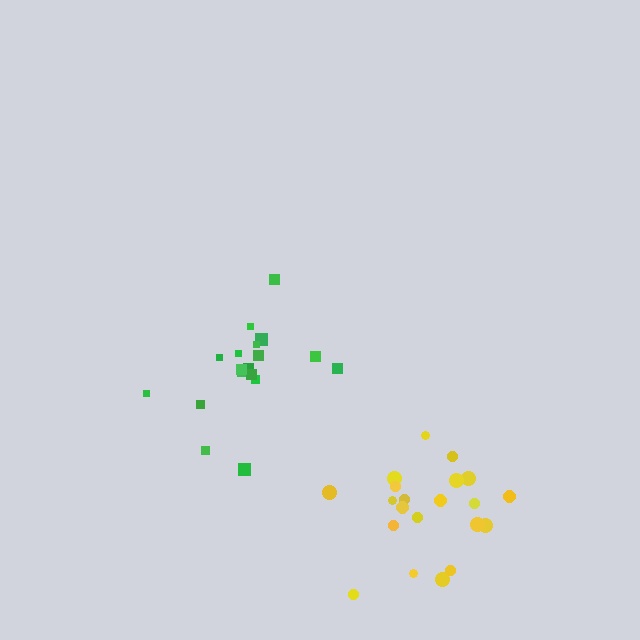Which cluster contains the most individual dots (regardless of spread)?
Yellow (21).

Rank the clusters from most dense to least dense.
green, yellow.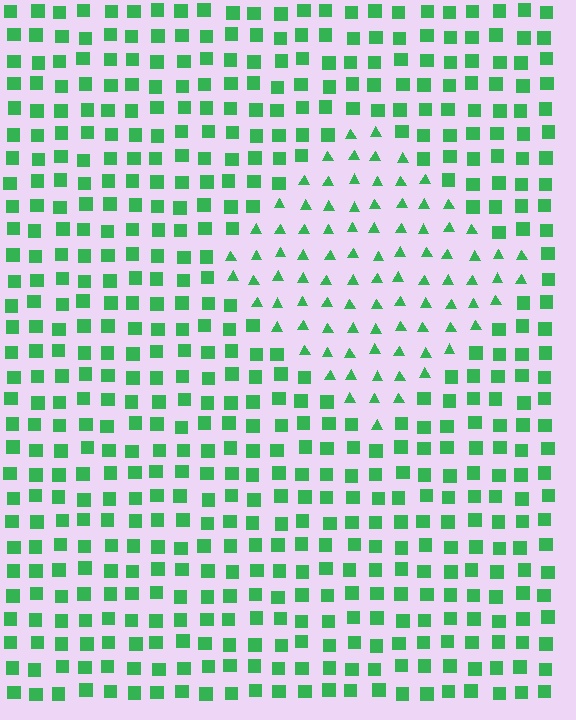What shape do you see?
I see a diamond.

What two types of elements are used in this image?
The image uses triangles inside the diamond region and squares outside it.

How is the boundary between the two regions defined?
The boundary is defined by a change in element shape: triangles inside vs. squares outside. All elements share the same color and spacing.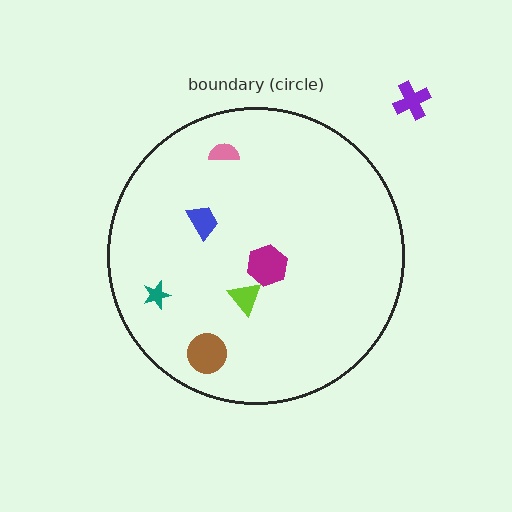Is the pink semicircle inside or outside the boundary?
Inside.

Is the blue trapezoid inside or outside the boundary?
Inside.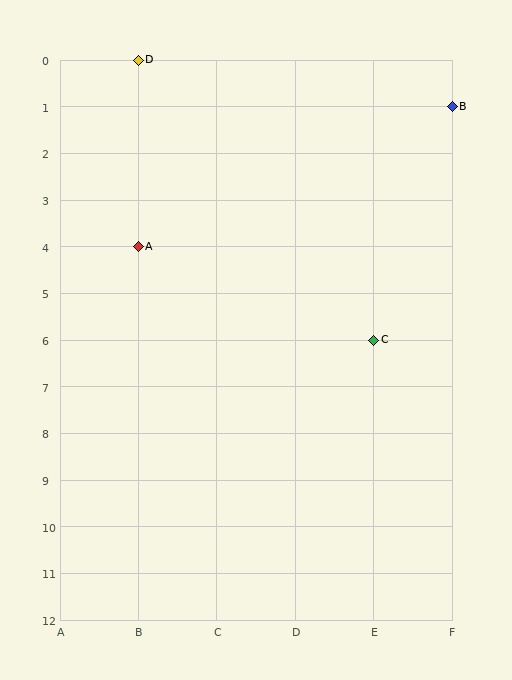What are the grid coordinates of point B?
Point B is at grid coordinates (F, 1).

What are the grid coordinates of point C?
Point C is at grid coordinates (E, 6).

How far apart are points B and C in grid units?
Points B and C are 1 column and 5 rows apart (about 5.1 grid units diagonally).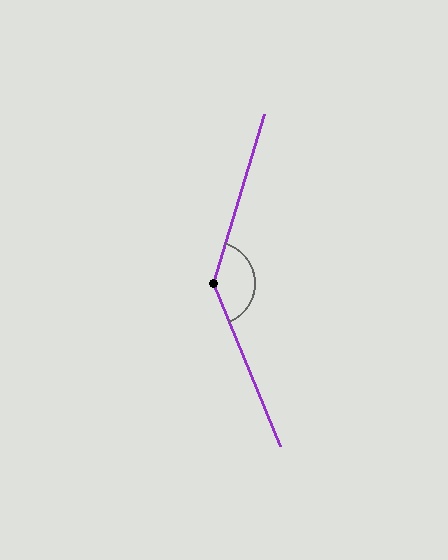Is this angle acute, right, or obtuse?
It is obtuse.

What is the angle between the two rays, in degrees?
Approximately 141 degrees.